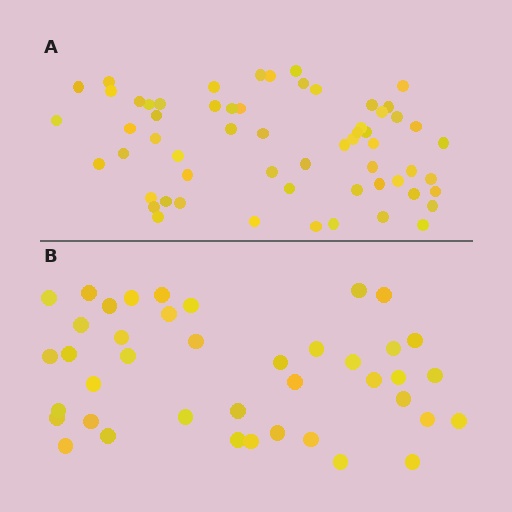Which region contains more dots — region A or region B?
Region A (the top region) has more dots.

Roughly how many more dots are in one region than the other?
Region A has approximately 20 more dots than region B.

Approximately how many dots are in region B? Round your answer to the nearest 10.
About 40 dots. (The exact count is 41, which rounds to 40.)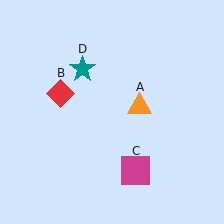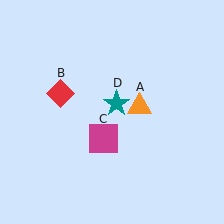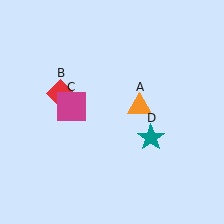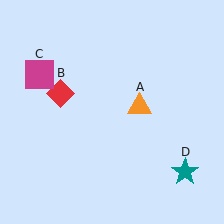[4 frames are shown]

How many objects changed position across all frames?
2 objects changed position: magenta square (object C), teal star (object D).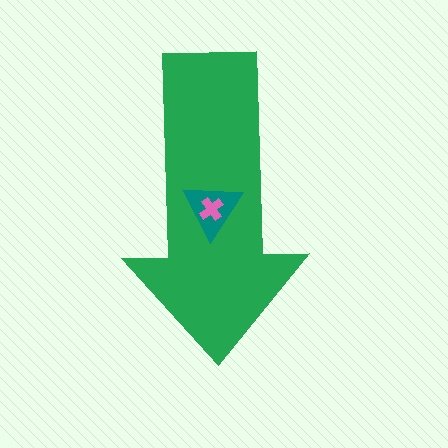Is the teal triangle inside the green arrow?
Yes.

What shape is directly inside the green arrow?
The teal triangle.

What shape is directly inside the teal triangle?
The pink cross.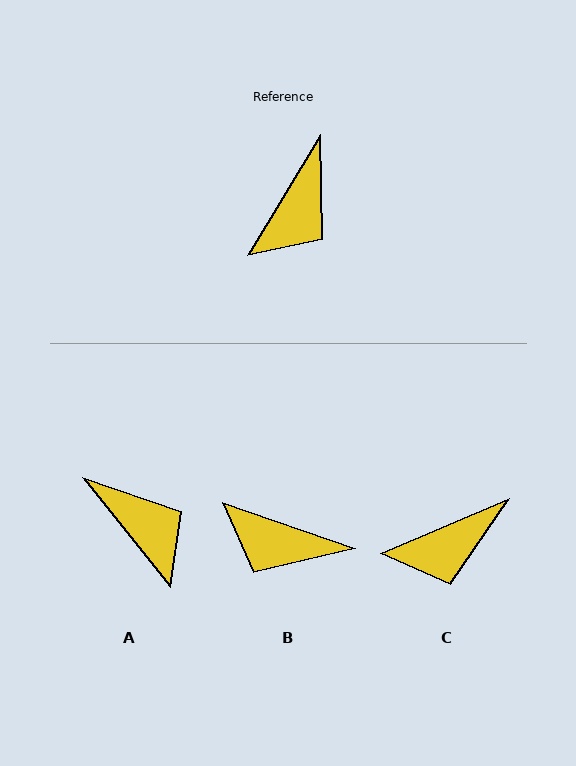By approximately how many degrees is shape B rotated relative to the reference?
Approximately 78 degrees clockwise.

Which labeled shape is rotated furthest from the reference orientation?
B, about 78 degrees away.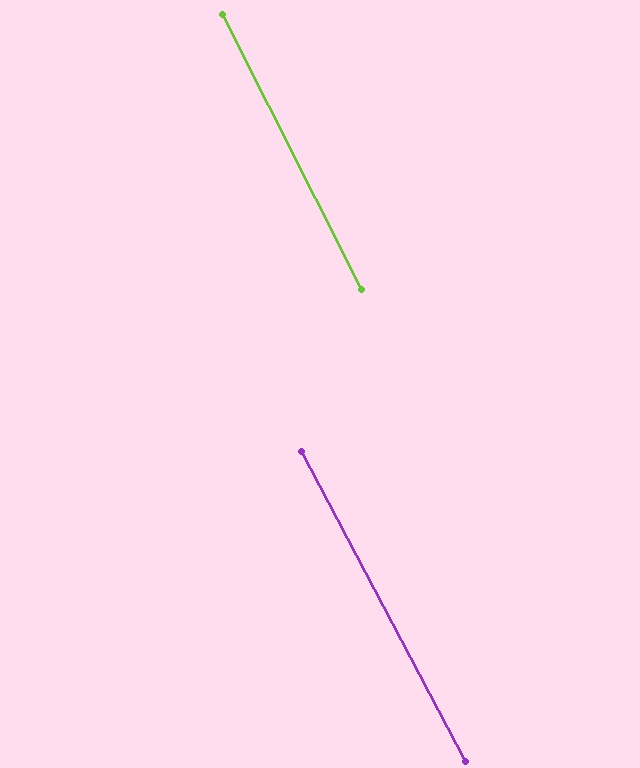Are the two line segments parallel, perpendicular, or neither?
Parallel — their directions differ by only 1.2°.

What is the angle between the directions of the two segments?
Approximately 1 degree.